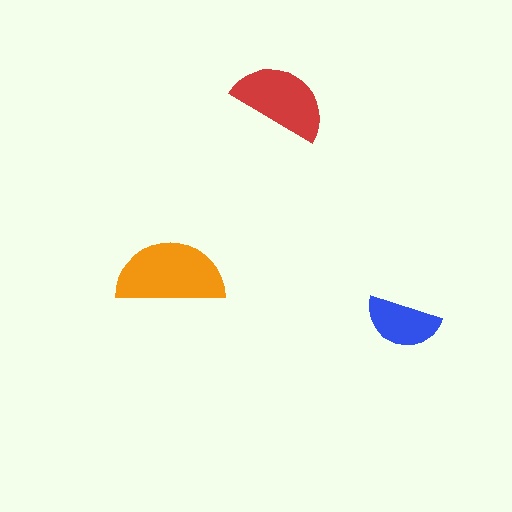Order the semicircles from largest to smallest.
the orange one, the red one, the blue one.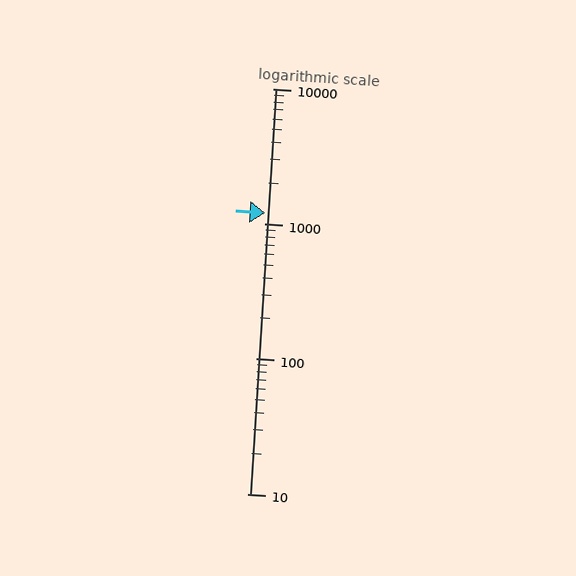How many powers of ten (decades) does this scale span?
The scale spans 3 decades, from 10 to 10000.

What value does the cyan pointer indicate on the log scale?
The pointer indicates approximately 1200.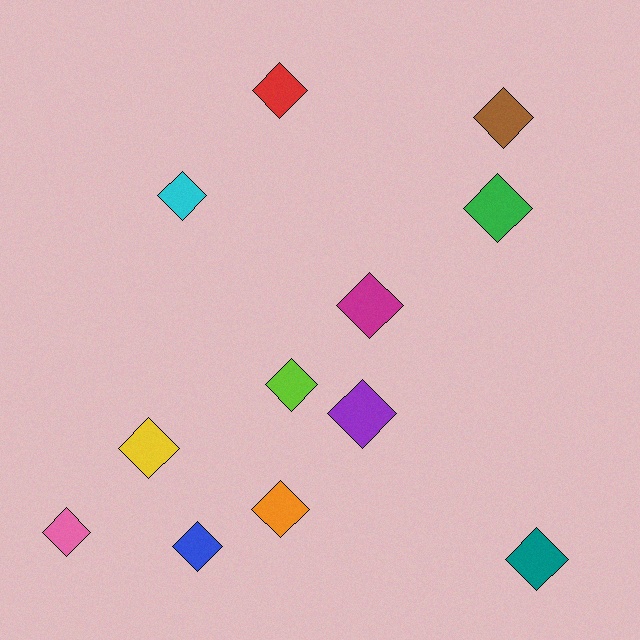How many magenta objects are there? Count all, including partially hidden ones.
There is 1 magenta object.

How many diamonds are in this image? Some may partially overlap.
There are 12 diamonds.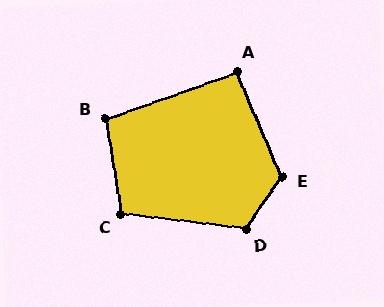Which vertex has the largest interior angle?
E, at approximately 122 degrees.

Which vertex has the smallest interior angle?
A, at approximately 94 degrees.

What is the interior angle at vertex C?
Approximately 106 degrees (obtuse).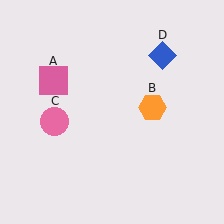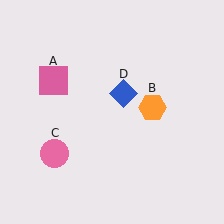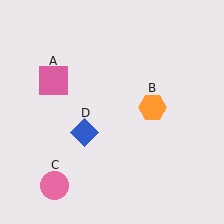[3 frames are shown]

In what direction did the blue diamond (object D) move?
The blue diamond (object D) moved down and to the left.